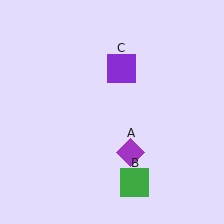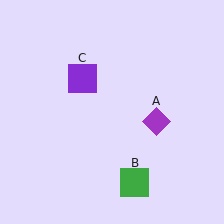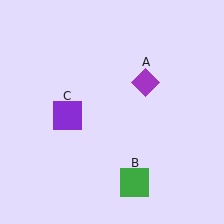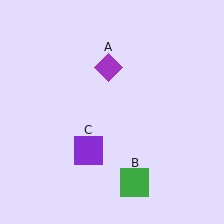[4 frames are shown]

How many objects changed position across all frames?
2 objects changed position: purple diamond (object A), purple square (object C).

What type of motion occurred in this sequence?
The purple diamond (object A), purple square (object C) rotated counterclockwise around the center of the scene.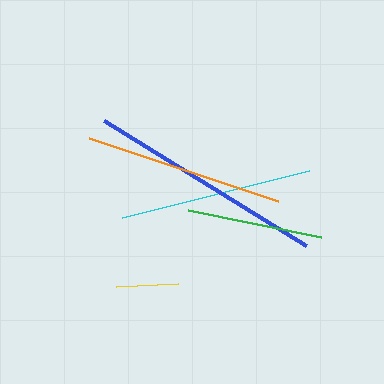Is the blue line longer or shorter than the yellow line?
The blue line is longer than the yellow line.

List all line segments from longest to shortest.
From longest to shortest: blue, orange, cyan, green, yellow.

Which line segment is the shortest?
The yellow line is the shortest at approximately 62 pixels.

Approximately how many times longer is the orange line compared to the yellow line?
The orange line is approximately 3.2 times the length of the yellow line.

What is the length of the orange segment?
The orange segment is approximately 200 pixels long.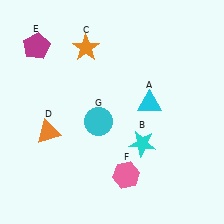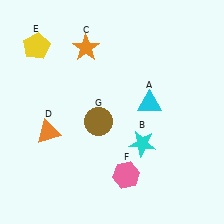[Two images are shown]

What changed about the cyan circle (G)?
In Image 1, G is cyan. In Image 2, it changed to brown.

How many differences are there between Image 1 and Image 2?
There are 2 differences between the two images.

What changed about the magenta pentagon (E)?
In Image 1, E is magenta. In Image 2, it changed to yellow.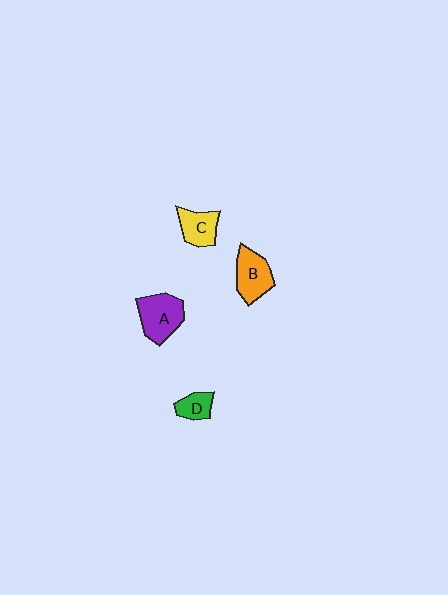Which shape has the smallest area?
Shape D (green).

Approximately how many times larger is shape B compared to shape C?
Approximately 1.3 times.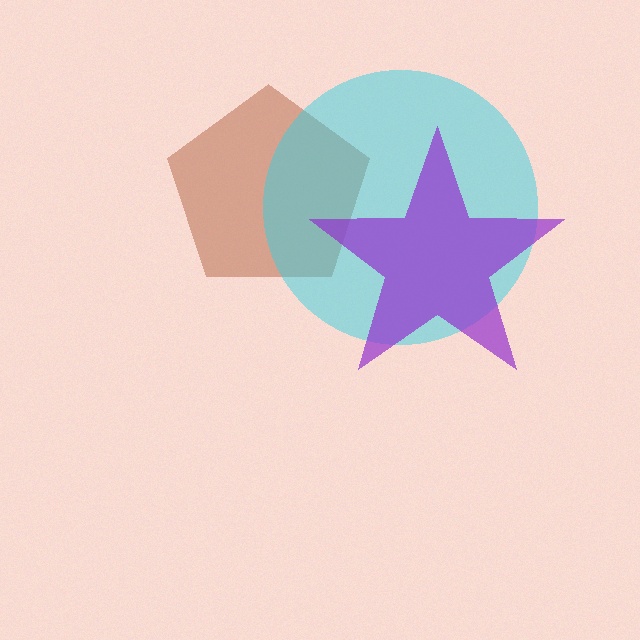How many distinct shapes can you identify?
There are 3 distinct shapes: a brown pentagon, a cyan circle, a purple star.